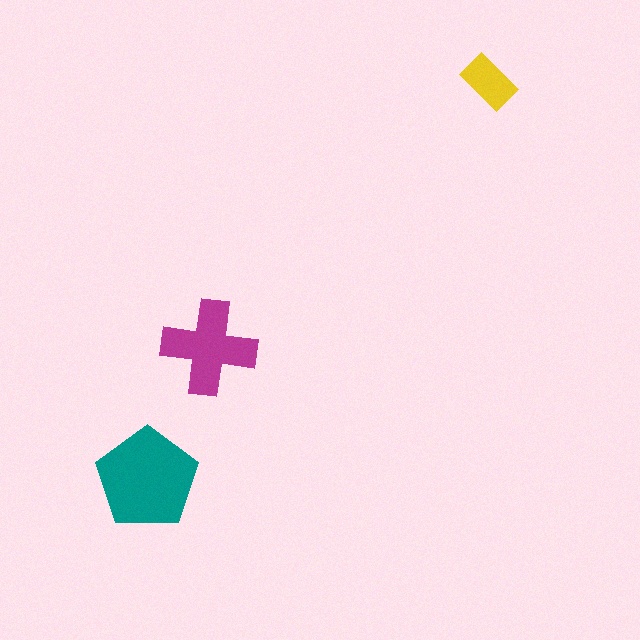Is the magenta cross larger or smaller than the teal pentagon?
Smaller.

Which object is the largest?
The teal pentagon.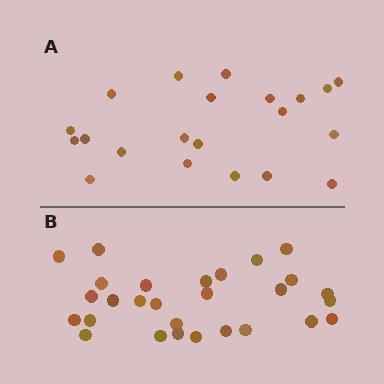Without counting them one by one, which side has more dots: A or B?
Region B (the bottom region) has more dots.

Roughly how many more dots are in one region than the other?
Region B has roughly 8 or so more dots than region A.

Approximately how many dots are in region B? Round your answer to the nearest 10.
About 30 dots. (The exact count is 28, which rounds to 30.)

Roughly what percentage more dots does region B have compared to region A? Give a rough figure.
About 35% more.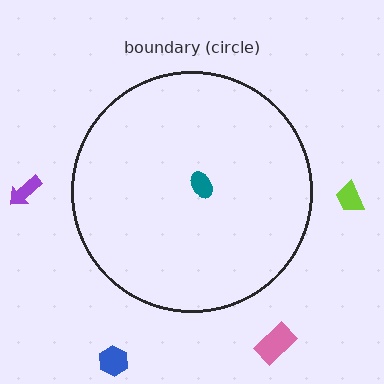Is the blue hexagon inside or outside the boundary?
Outside.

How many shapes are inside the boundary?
1 inside, 4 outside.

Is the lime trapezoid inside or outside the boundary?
Outside.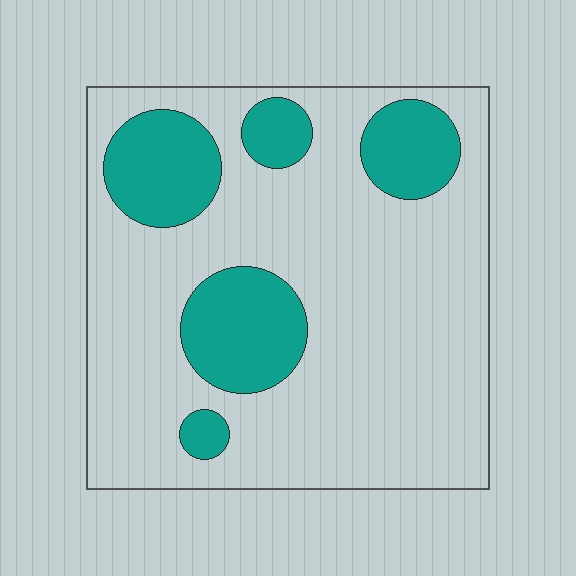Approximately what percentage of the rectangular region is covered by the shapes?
Approximately 25%.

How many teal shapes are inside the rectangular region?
5.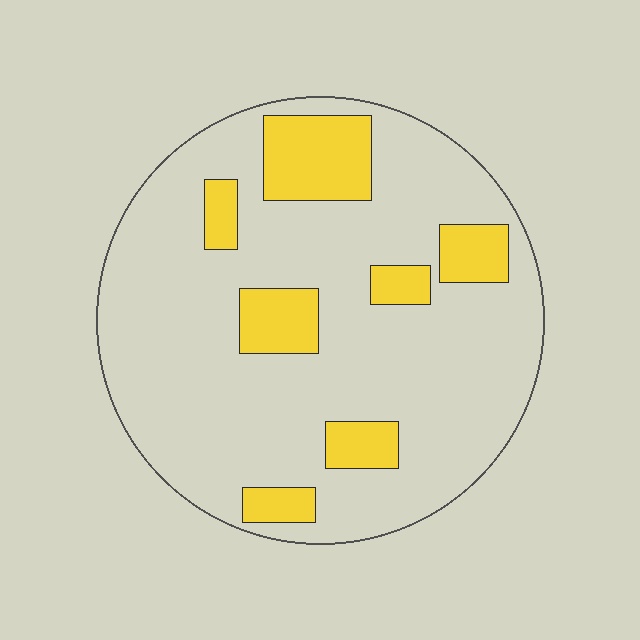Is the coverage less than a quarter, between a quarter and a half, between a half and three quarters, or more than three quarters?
Less than a quarter.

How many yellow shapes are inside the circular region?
7.